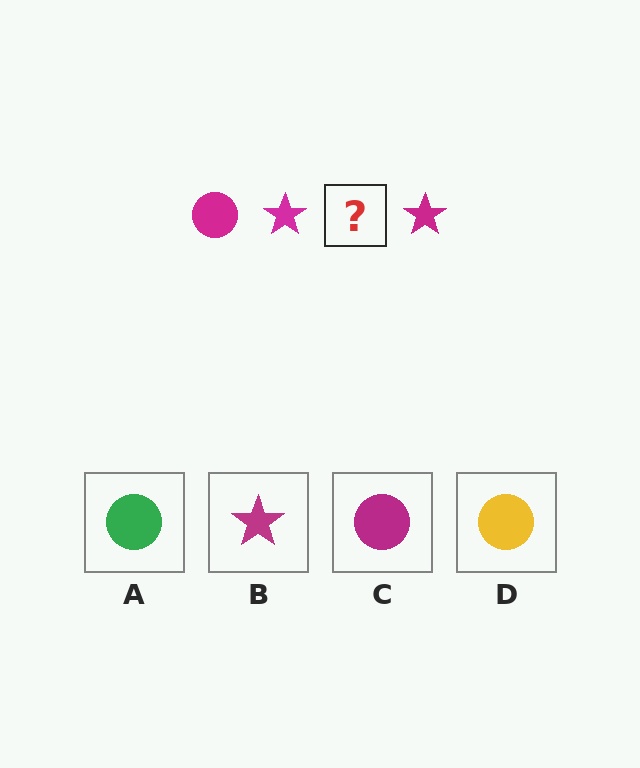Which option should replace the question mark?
Option C.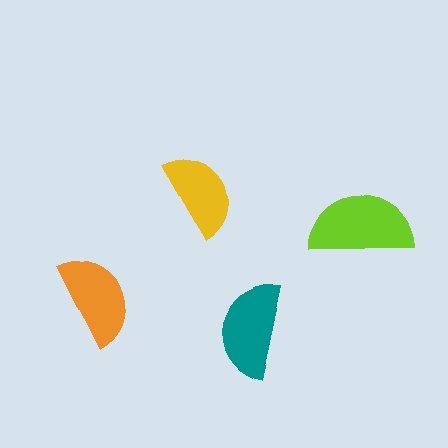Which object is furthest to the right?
The lime semicircle is rightmost.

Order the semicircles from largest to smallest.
the lime one, the teal one, the orange one, the yellow one.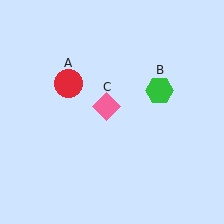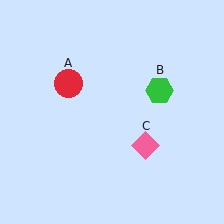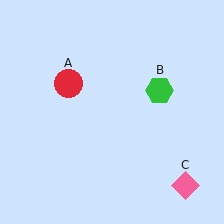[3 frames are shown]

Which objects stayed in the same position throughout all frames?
Red circle (object A) and green hexagon (object B) remained stationary.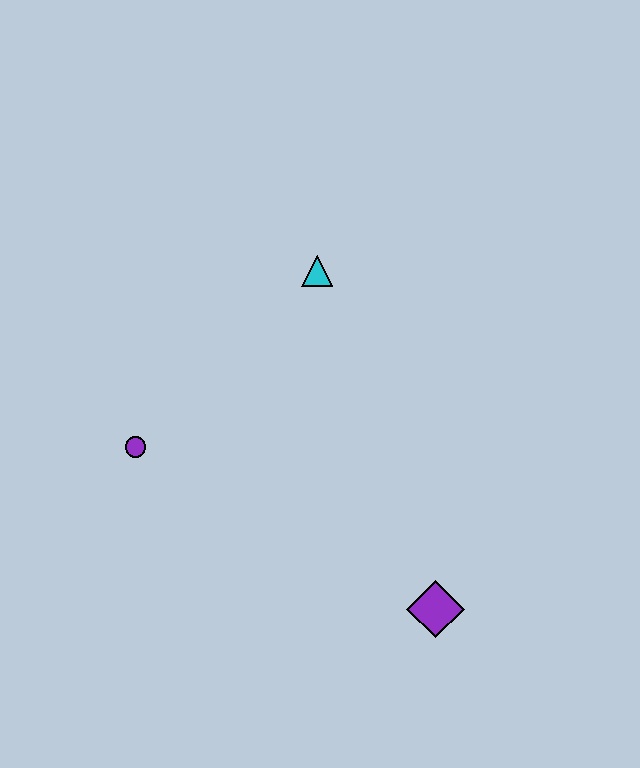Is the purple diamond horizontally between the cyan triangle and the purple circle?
No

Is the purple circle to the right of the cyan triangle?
No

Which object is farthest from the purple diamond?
The cyan triangle is farthest from the purple diamond.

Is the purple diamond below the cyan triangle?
Yes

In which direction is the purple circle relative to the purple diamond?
The purple circle is to the left of the purple diamond.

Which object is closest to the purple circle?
The cyan triangle is closest to the purple circle.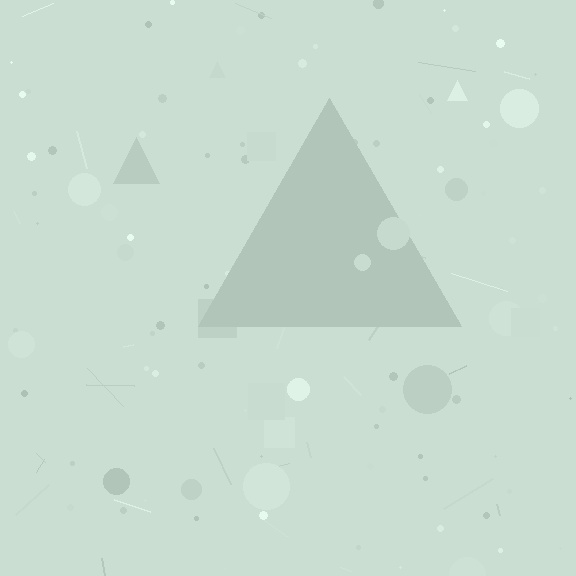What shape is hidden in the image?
A triangle is hidden in the image.